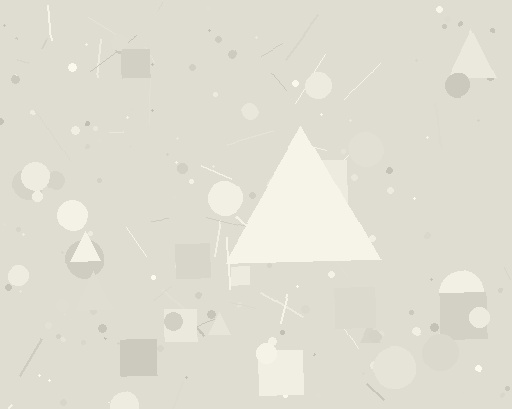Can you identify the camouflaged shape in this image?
The camouflaged shape is a triangle.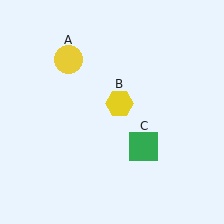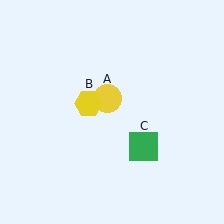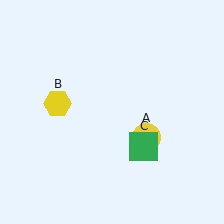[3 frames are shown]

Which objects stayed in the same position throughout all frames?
Green square (object C) remained stationary.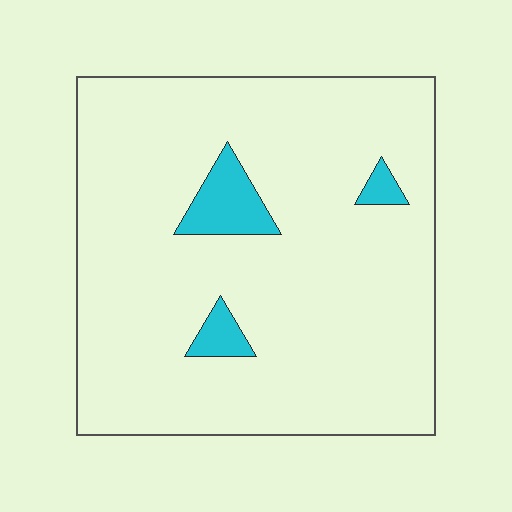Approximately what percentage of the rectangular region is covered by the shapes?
Approximately 5%.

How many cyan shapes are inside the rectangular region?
3.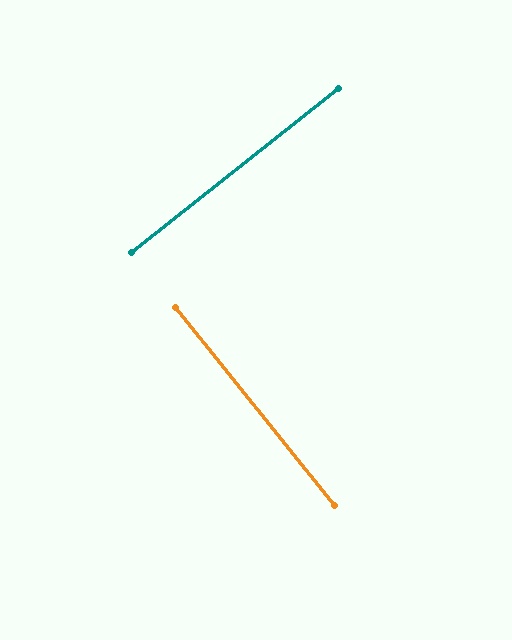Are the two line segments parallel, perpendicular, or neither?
Perpendicular — they meet at approximately 90°.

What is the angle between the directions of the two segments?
Approximately 90 degrees.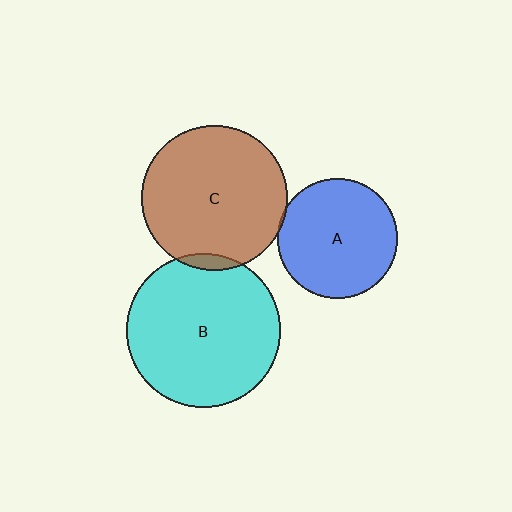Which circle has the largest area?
Circle B (cyan).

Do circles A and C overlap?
Yes.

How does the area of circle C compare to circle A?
Approximately 1.5 times.